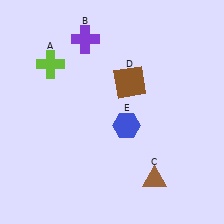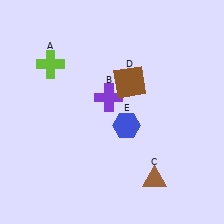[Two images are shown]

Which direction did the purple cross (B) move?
The purple cross (B) moved down.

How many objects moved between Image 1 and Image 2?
1 object moved between the two images.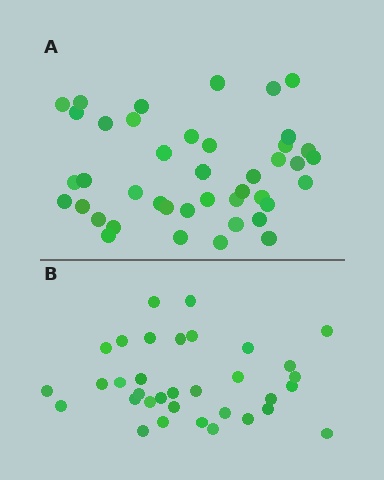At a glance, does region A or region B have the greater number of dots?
Region A (the top region) has more dots.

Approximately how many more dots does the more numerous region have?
Region A has roughly 8 or so more dots than region B.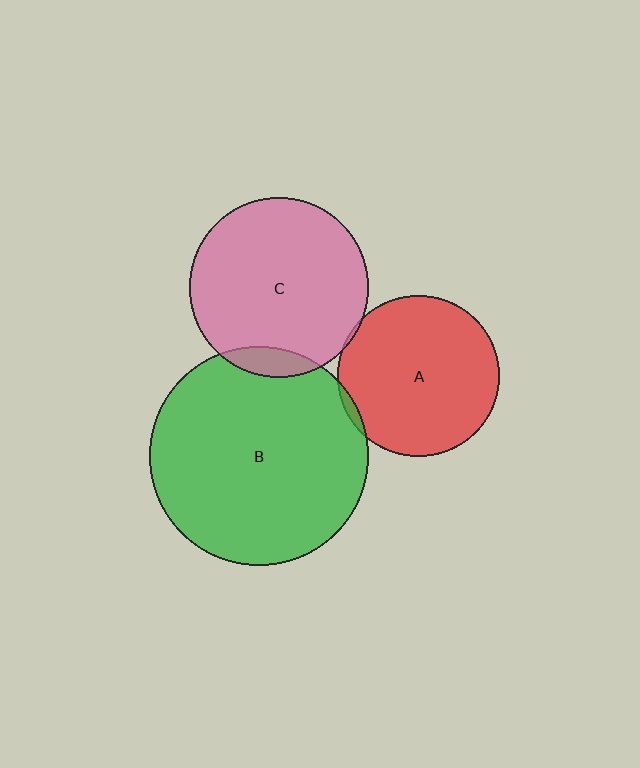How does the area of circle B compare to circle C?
Approximately 1.5 times.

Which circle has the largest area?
Circle B (green).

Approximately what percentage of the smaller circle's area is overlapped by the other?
Approximately 5%.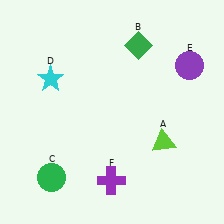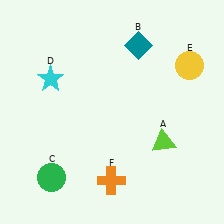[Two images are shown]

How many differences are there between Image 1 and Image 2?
There are 3 differences between the two images.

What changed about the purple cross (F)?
In Image 1, F is purple. In Image 2, it changed to orange.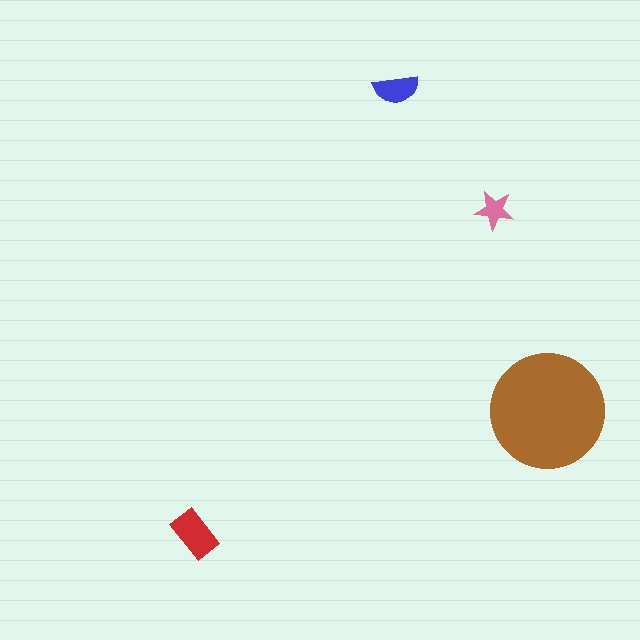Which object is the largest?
The brown circle.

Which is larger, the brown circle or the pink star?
The brown circle.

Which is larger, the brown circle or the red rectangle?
The brown circle.